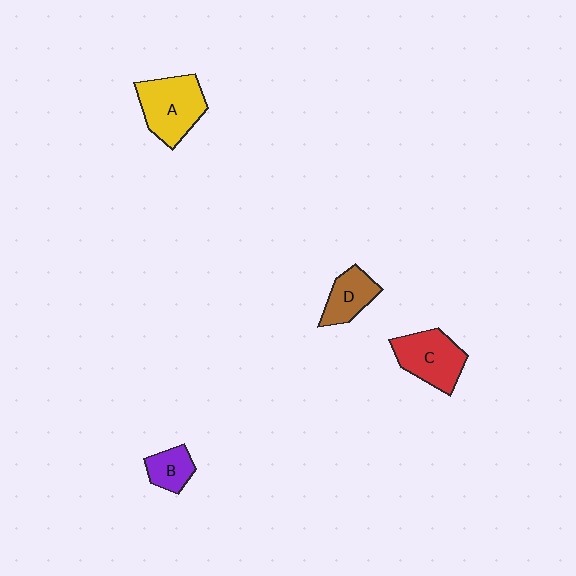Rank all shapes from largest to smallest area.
From largest to smallest: A (yellow), C (red), D (brown), B (purple).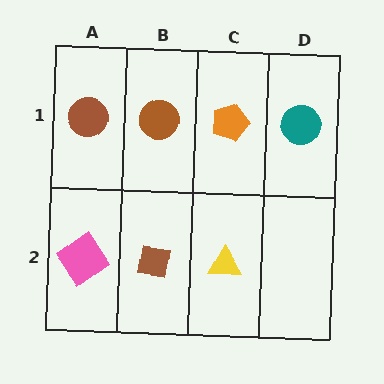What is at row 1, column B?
A brown circle.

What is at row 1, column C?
An orange pentagon.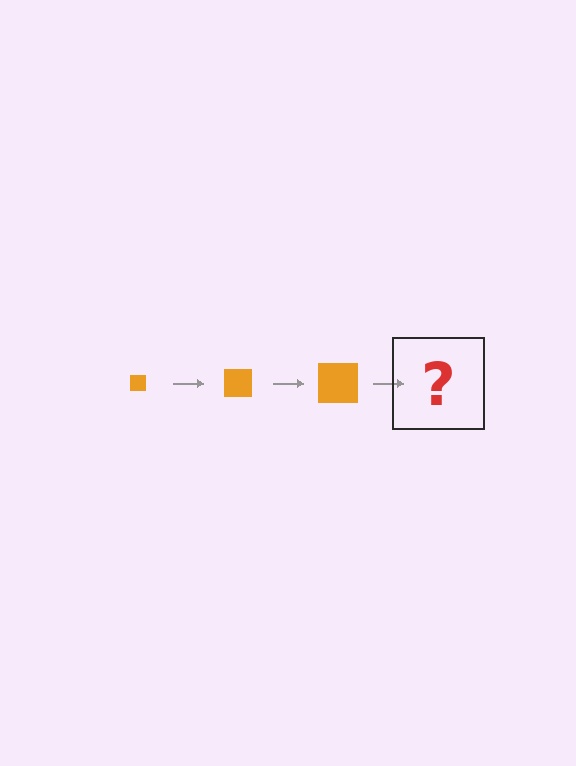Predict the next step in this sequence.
The next step is an orange square, larger than the previous one.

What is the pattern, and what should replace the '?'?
The pattern is that the square gets progressively larger each step. The '?' should be an orange square, larger than the previous one.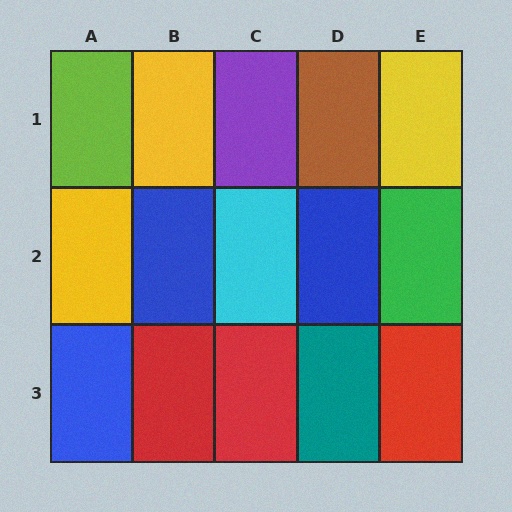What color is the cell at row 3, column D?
Teal.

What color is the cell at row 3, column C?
Red.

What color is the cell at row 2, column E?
Green.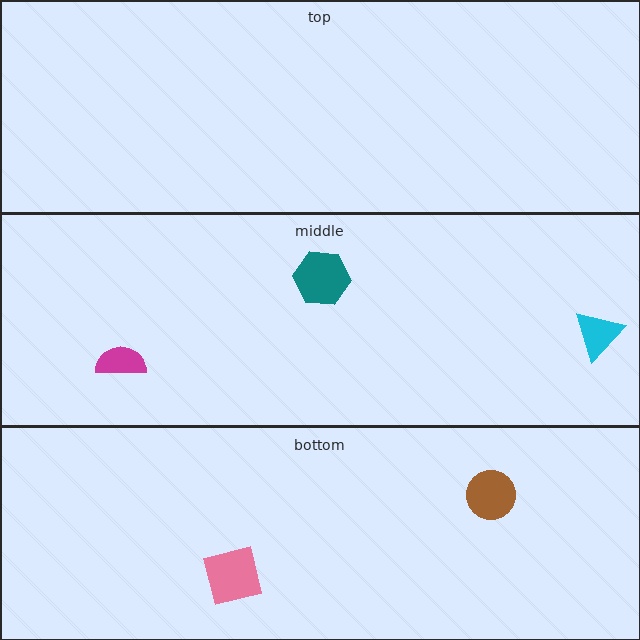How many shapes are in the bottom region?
2.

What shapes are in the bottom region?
The brown circle, the pink square.